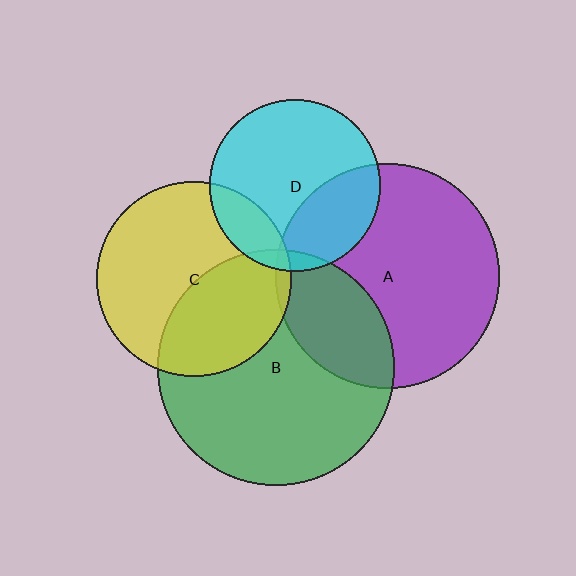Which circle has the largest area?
Circle B (green).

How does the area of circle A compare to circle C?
Approximately 1.3 times.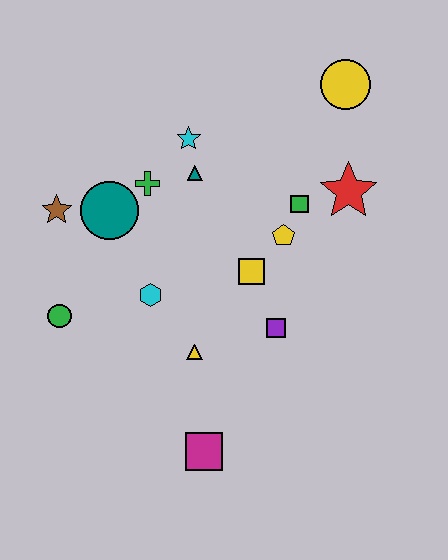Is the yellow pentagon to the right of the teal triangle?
Yes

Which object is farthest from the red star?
The green circle is farthest from the red star.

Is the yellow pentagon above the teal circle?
No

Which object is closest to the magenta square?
The yellow triangle is closest to the magenta square.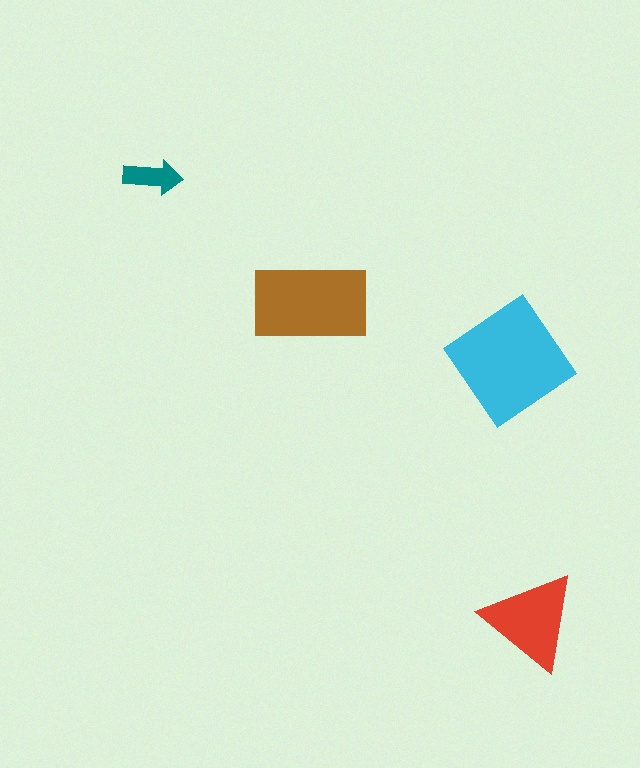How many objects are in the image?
There are 4 objects in the image.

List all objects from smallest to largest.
The teal arrow, the red triangle, the brown rectangle, the cyan diamond.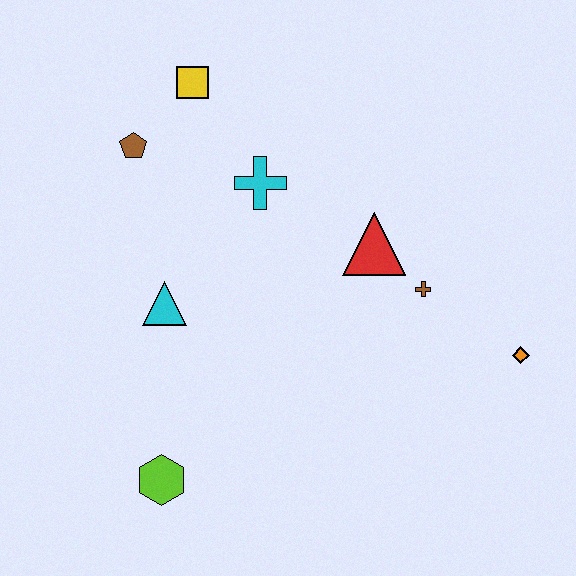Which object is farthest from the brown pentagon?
The orange diamond is farthest from the brown pentagon.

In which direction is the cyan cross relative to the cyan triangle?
The cyan cross is above the cyan triangle.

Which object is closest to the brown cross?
The red triangle is closest to the brown cross.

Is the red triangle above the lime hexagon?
Yes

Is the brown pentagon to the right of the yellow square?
No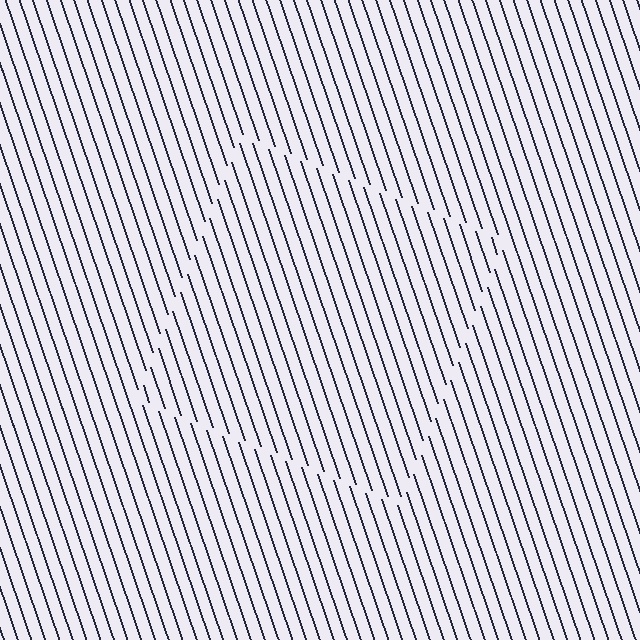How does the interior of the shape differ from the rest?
The interior of the shape contains the same grating, shifted by half a period — the contour is defined by the phase discontinuity where line-ends from the inner and outer gratings abut.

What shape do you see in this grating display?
An illusory square. The interior of the shape contains the same grating, shifted by half a period — the contour is defined by the phase discontinuity where line-ends from the inner and outer gratings abut.